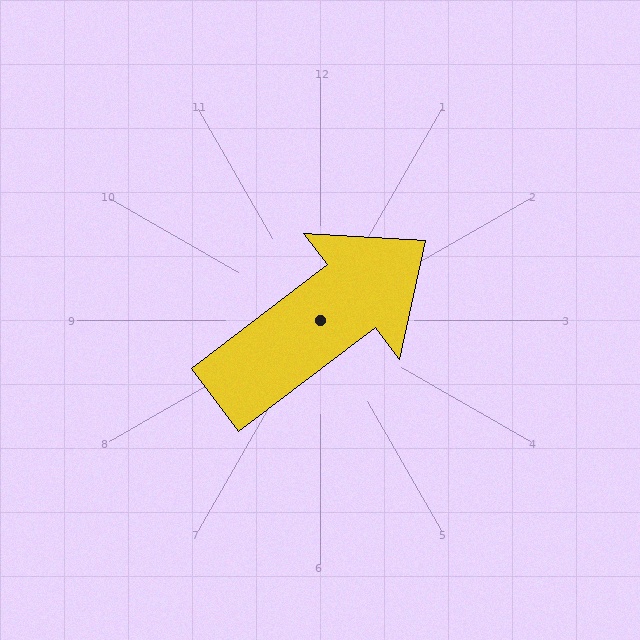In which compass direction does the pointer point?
Northeast.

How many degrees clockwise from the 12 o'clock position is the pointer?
Approximately 53 degrees.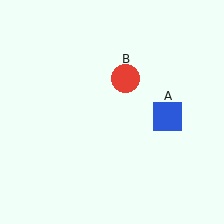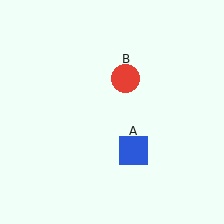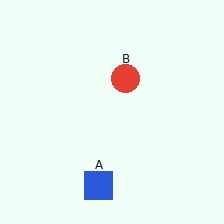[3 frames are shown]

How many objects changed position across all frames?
1 object changed position: blue square (object A).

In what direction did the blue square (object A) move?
The blue square (object A) moved down and to the left.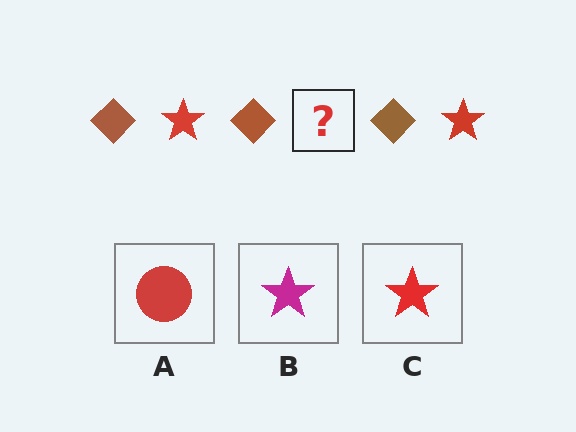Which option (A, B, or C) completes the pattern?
C.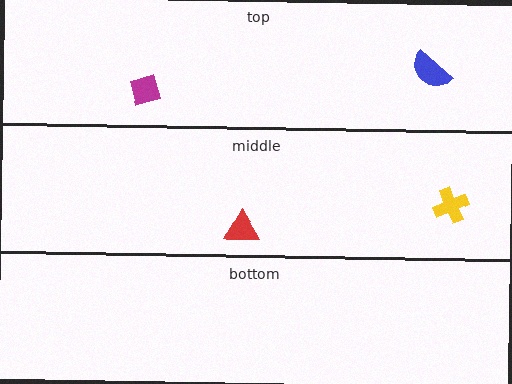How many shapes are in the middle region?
2.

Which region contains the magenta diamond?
The top region.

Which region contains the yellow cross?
The middle region.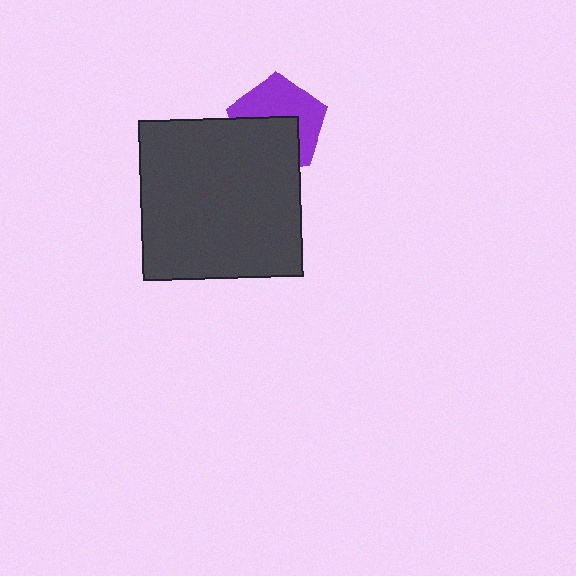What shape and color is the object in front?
The object in front is a dark gray square.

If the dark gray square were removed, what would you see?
You would see the complete purple pentagon.